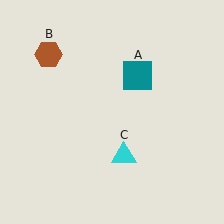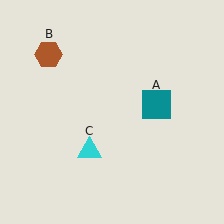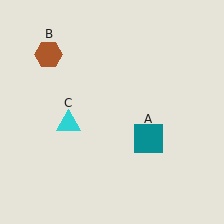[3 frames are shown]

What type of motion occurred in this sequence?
The teal square (object A), cyan triangle (object C) rotated clockwise around the center of the scene.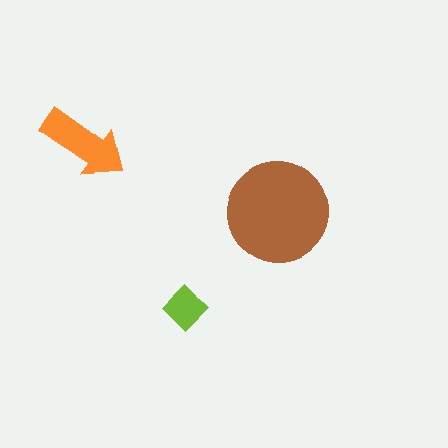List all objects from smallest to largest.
The lime diamond, the orange arrow, the brown circle.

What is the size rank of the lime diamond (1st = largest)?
3rd.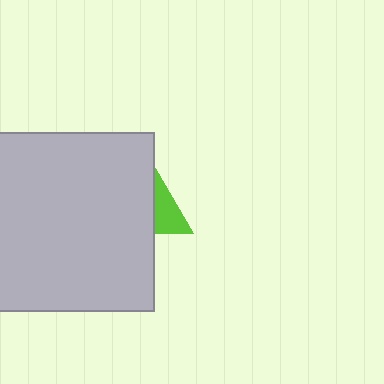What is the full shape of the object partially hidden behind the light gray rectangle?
The partially hidden object is a lime triangle.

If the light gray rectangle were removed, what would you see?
You would see the complete lime triangle.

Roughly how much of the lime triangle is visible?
A small part of it is visible (roughly 36%).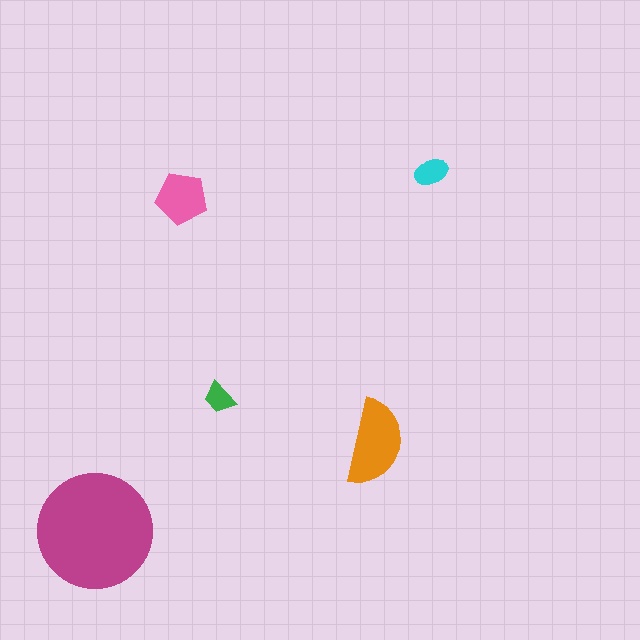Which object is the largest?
The magenta circle.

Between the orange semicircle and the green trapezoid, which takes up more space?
The orange semicircle.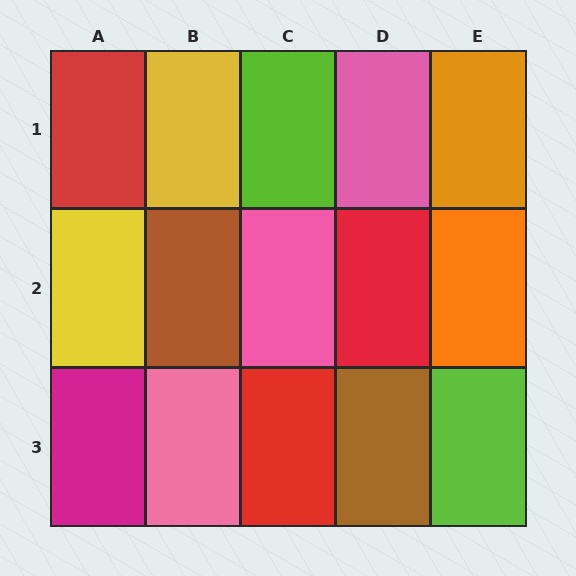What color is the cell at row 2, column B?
Brown.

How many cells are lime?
2 cells are lime.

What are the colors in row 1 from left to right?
Red, yellow, lime, pink, orange.